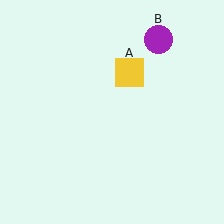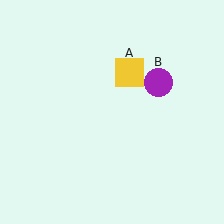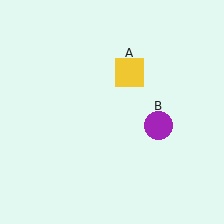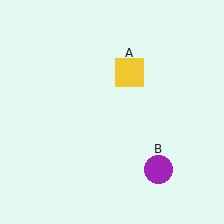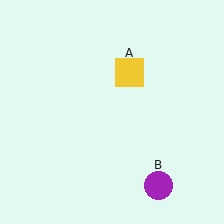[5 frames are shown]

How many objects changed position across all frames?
1 object changed position: purple circle (object B).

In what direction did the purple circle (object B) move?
The purple circle (object B) moved down.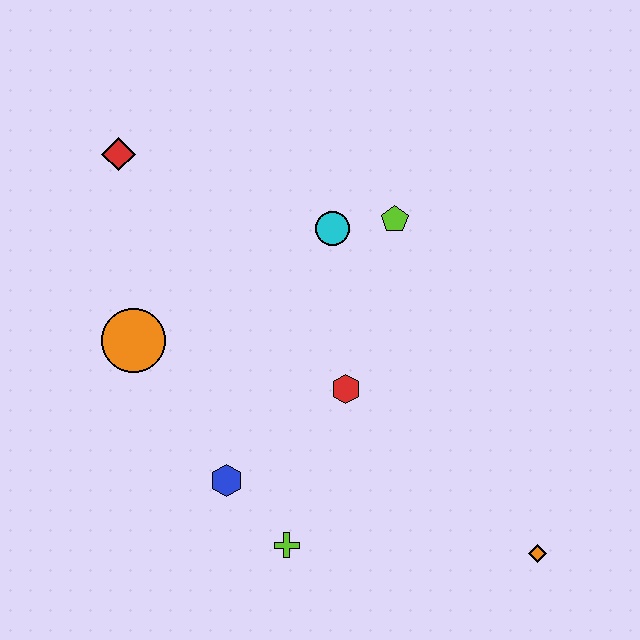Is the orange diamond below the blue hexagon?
Yes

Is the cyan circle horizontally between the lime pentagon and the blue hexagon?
Yes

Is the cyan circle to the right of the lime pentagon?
No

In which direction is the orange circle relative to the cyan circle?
The orange circle is to the left of the cyan circle.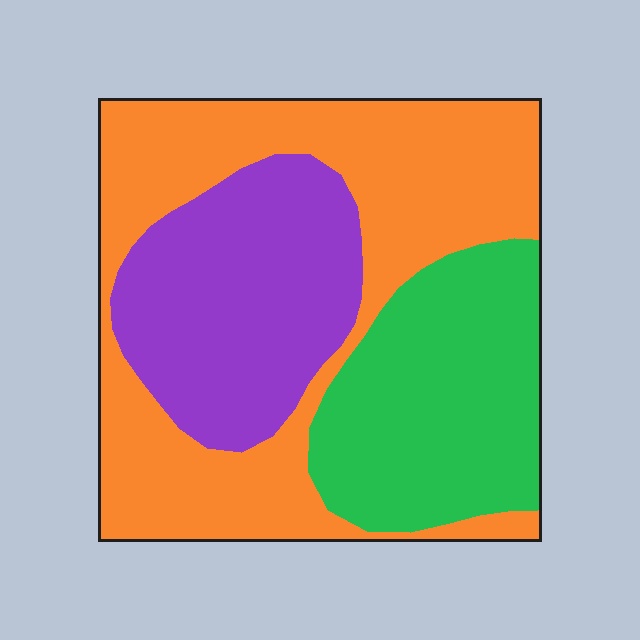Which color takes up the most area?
Orange, at roughly 45%.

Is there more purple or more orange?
Orange.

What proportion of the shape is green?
Green takes up about one quarter (1/4) of the shape.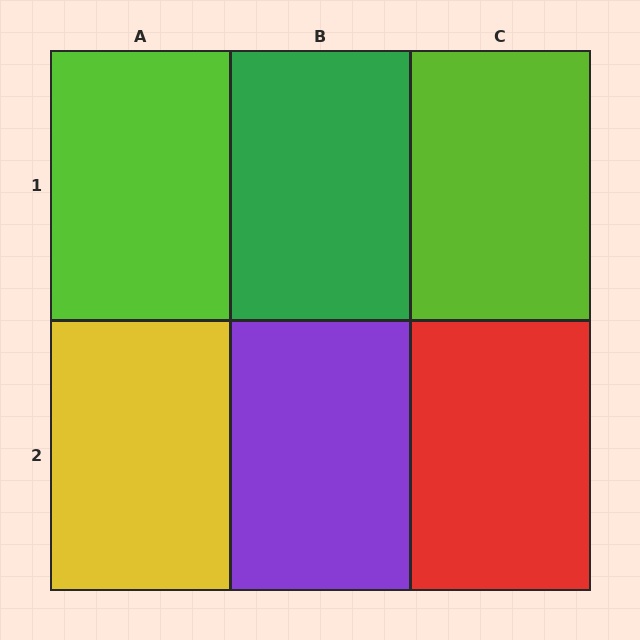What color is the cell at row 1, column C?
Lime.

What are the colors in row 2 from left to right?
Yellow, purple, red.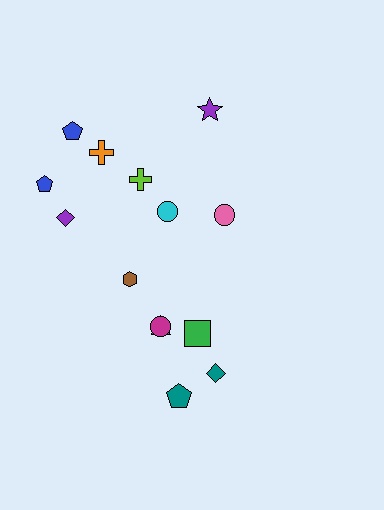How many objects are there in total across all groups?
There are 14 objects.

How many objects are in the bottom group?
There are 6 objects.